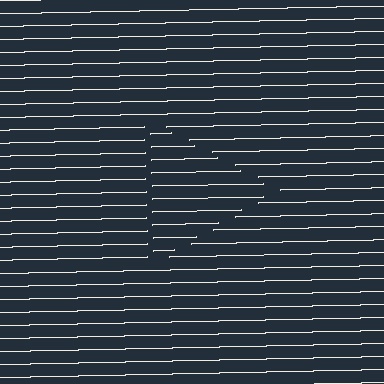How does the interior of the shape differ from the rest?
The interior of the shape contains the same grating, shifted by half a period — the contour is defined by the phase discontinuity where line-ends from the inner and outer gratings abut.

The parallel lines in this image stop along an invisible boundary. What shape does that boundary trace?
An illusory triangle. The interior of the shape contains the same grating, shifted by half a period — the contour is defined by the phase discontinuity where line-ends from the inner and outer gratings abut.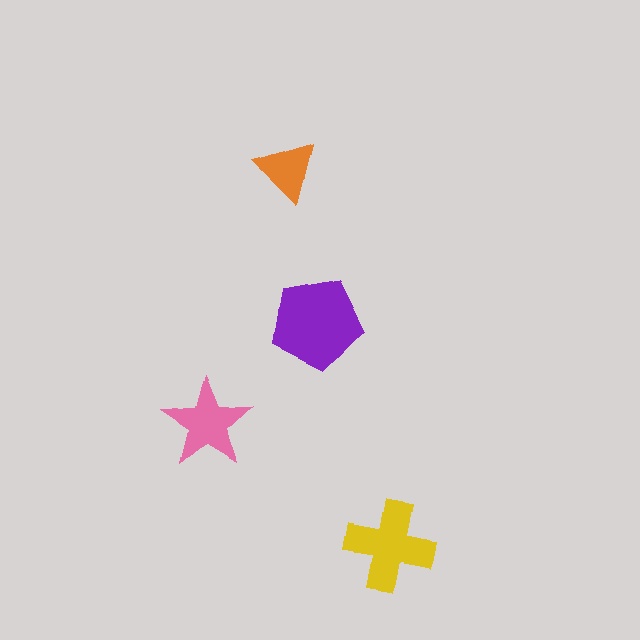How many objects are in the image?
There are 4 objects in the image.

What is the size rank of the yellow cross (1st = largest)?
2nd.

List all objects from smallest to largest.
The orange triangle, the pink star, the yellow cross, the purple pentagon.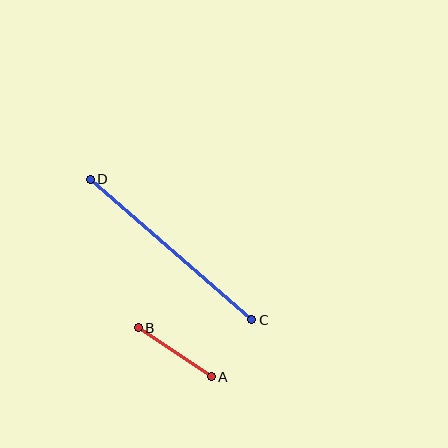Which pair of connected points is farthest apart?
Points C and D are farthest apart.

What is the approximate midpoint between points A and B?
The midpoint is at approximately (175, 352) pixels.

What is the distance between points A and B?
The distance is approximately 88 pixels.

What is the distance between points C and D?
The distance is approximately 214 pixels.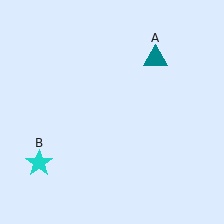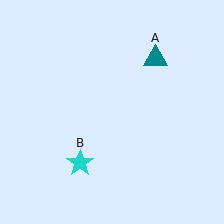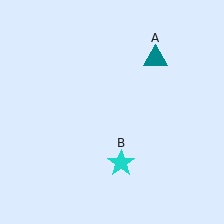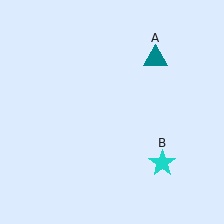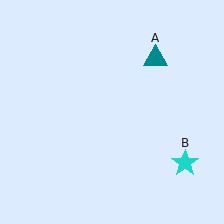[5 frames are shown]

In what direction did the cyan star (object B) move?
The cyan star (object B) moved right.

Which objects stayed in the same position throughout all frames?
Teal triangle (object A) remained stationary.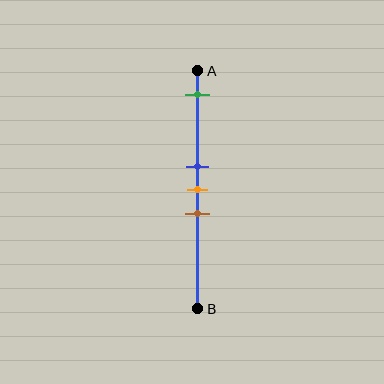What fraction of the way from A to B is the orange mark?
The orange mark is approximately 50% (0.5) of the way from A to B.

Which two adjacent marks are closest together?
The blue and orange marks are the closest adjacent pair.